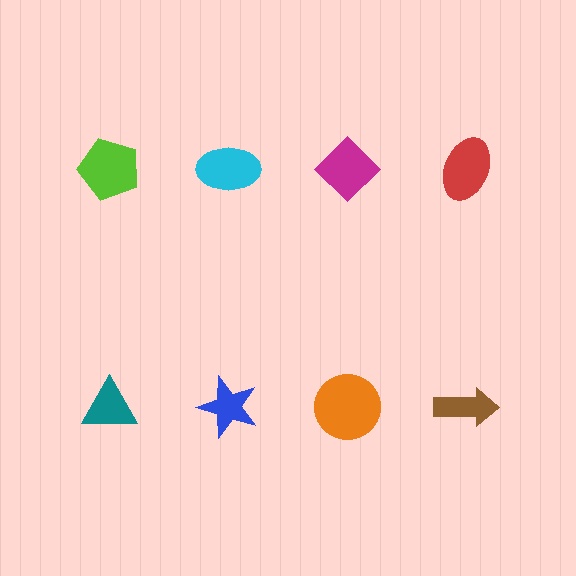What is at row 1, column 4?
A red ellipse.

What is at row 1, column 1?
A lime pentagon.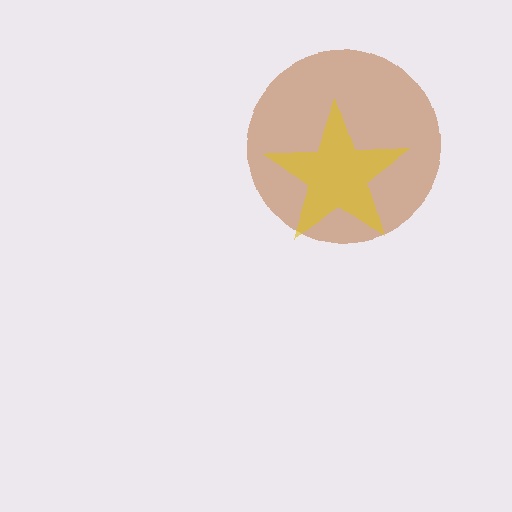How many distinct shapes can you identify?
There are 2 distinct shapes: a brown circle, a yellow star.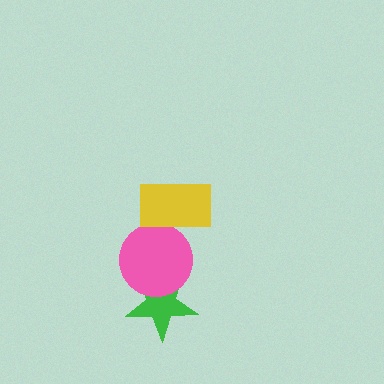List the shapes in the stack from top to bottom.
From top to bottom: the yellow rectangle, the pink circle, the green star.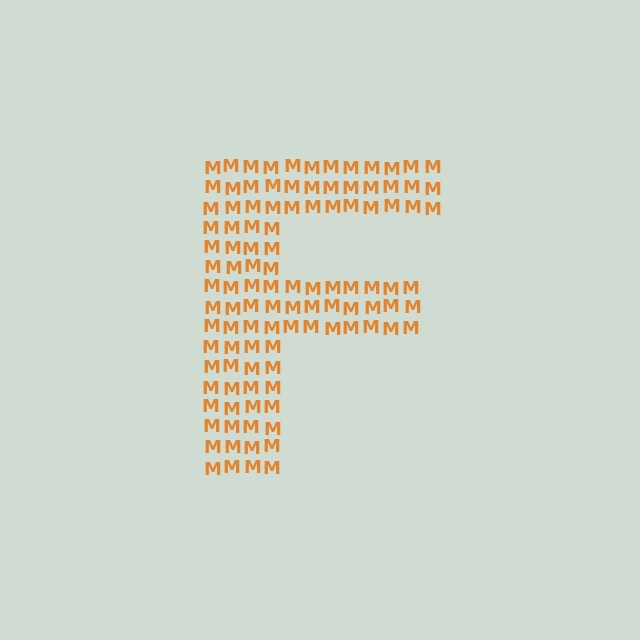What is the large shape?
The large shape is the letter F.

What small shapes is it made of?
It is made of small letter M's.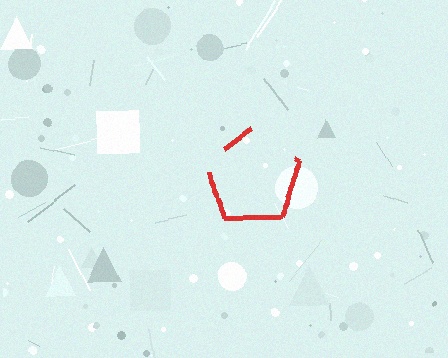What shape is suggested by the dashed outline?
The dashed outline suggests a pentagon.